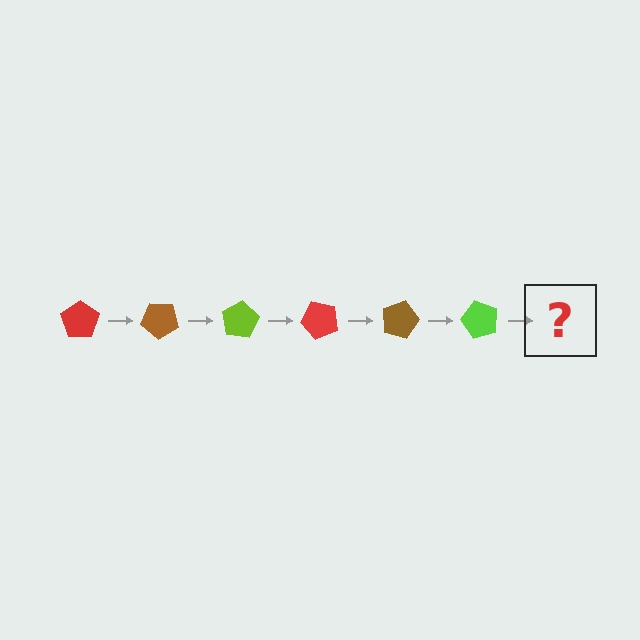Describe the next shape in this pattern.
It should be a red pentagon, rotated 240 degrees from the start.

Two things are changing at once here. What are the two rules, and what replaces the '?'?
The two rules are that it rotates 40 degrees each step and the color cycles through red, brown, and lime. The '?' should be a red pentagon, rotated 240 degrees from the start.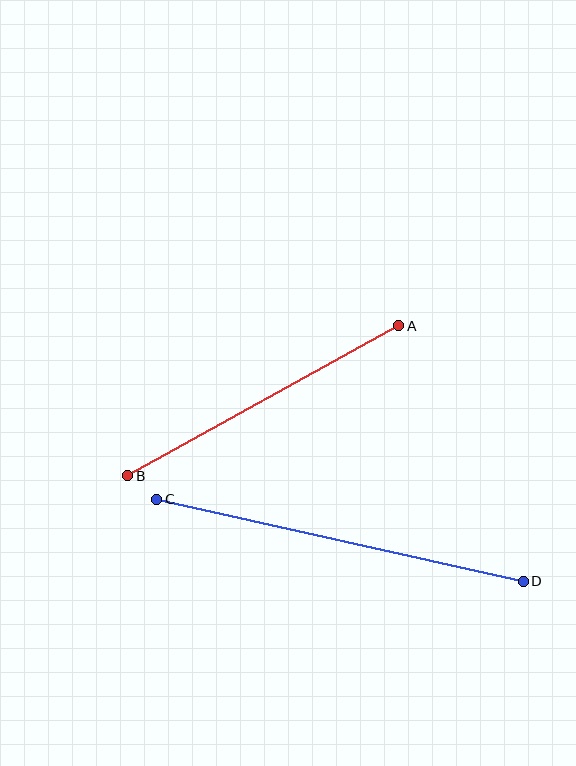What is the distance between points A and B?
The distance is approximately 310 pixels.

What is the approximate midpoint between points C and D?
The midpoint is at approximately (340, 540) pixels.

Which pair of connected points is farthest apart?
Points C and D are farthest apart.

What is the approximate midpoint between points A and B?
The midpoint is at approximately (263, 401) pixels.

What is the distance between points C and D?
The distance is approximately 376 pixels.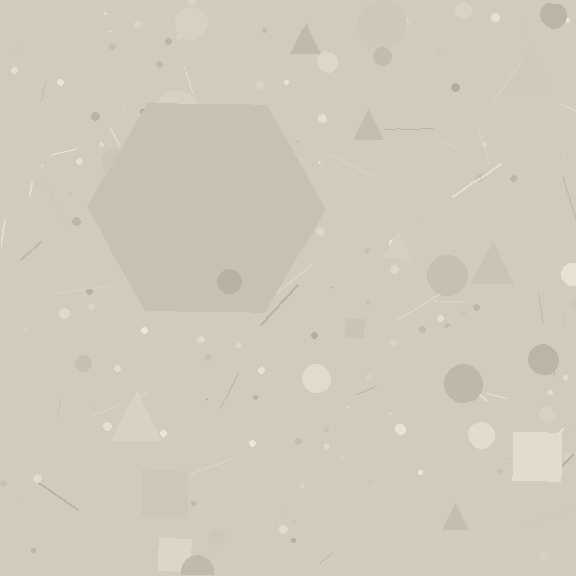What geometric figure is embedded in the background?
A hexagon is embedded in the background.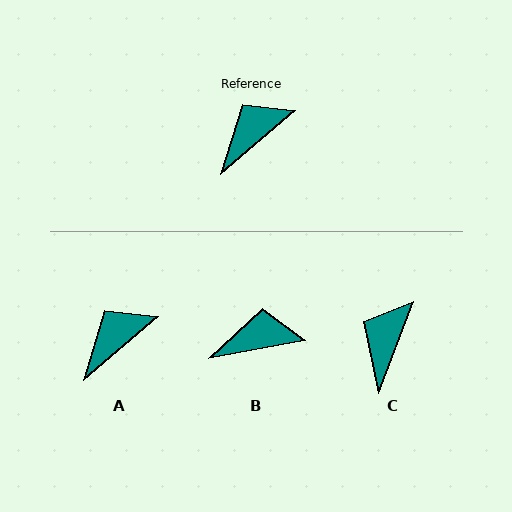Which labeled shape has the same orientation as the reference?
A.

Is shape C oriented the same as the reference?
No, it is off by about 29 degrees.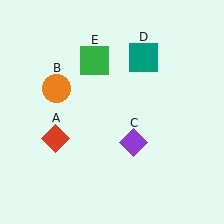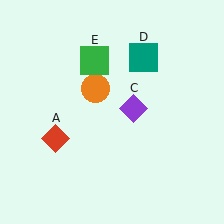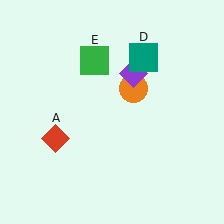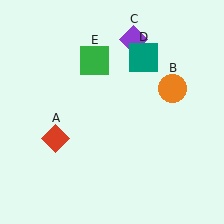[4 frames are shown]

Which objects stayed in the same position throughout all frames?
Red diamond (object A) and teal square (object D) and green square (object E) remained stationary.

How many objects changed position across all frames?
2 objects changed position: orange circle (object B), purple diamond (object C).